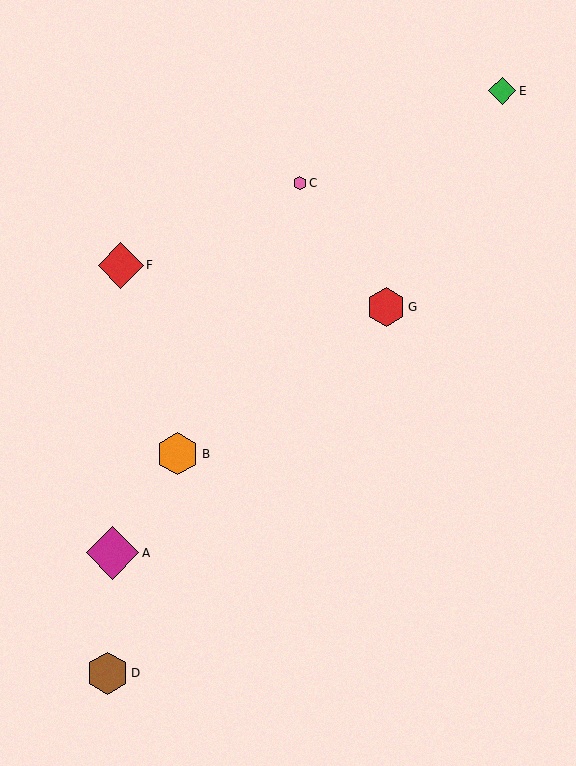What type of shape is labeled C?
Shape C is a pink hexagon.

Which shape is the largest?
The magenta diamond (labeled A) is the largest.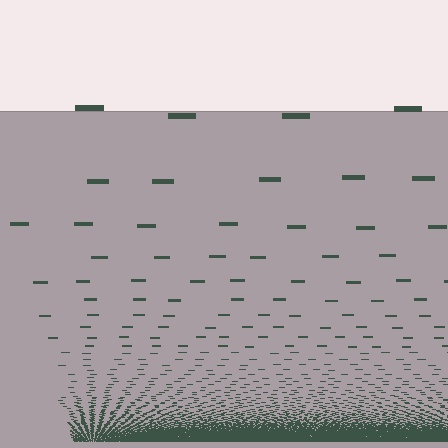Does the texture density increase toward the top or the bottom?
Density increases toward the bottom.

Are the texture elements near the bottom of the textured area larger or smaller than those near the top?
Smaller. The gradient is inverted — elements near the bottom are smaller and denser.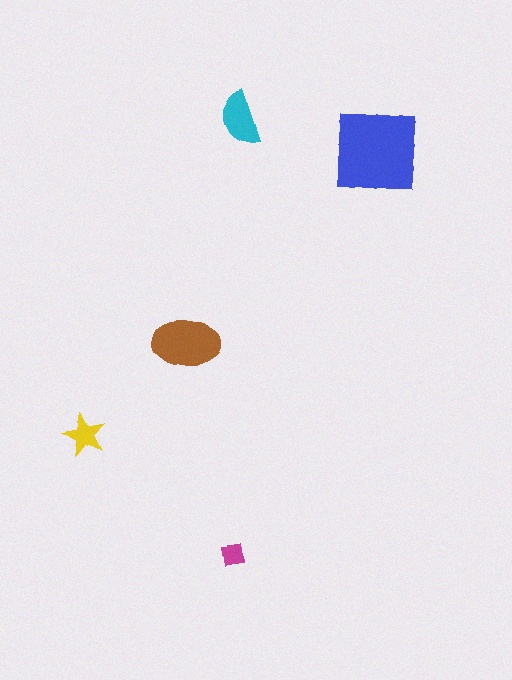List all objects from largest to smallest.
The blue square, the brown ellipse, the cyan semicircle, the yellow star, the magenta square.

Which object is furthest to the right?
The blue square is rightmost.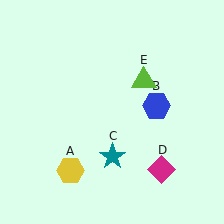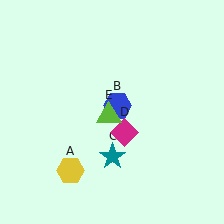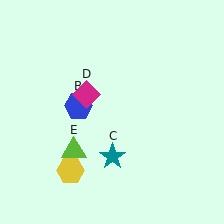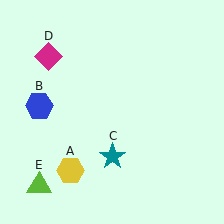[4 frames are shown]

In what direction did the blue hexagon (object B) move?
The blue hexagon (object B) moved left.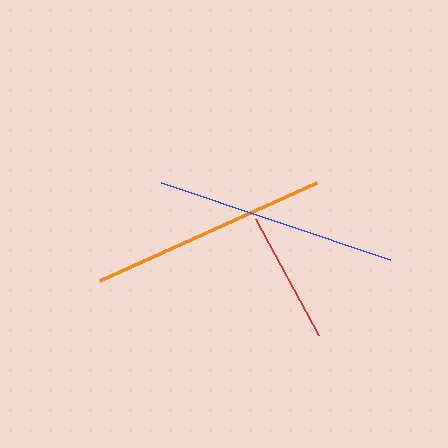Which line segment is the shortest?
The red line is the shortest at approximately 132 pixels.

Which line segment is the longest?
The blue line is the longest at approximately 241 pixels.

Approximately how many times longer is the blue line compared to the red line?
The blue line is approximately 1.8 times the length of the red line.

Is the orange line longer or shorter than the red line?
The orange line is longer than the red line.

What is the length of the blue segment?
The blue segment is approximately 241 pixels long.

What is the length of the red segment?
The red segment is approximately 132 pixels long.